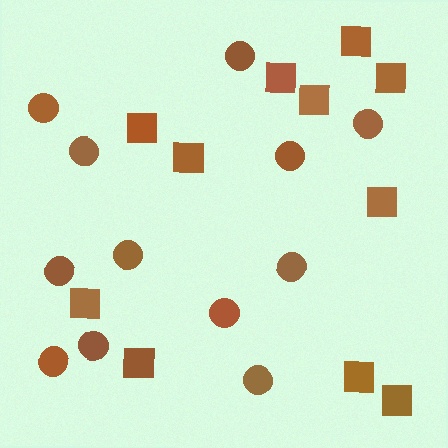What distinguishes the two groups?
There are 2 groups: one group of circles (12) and one group of squares (11).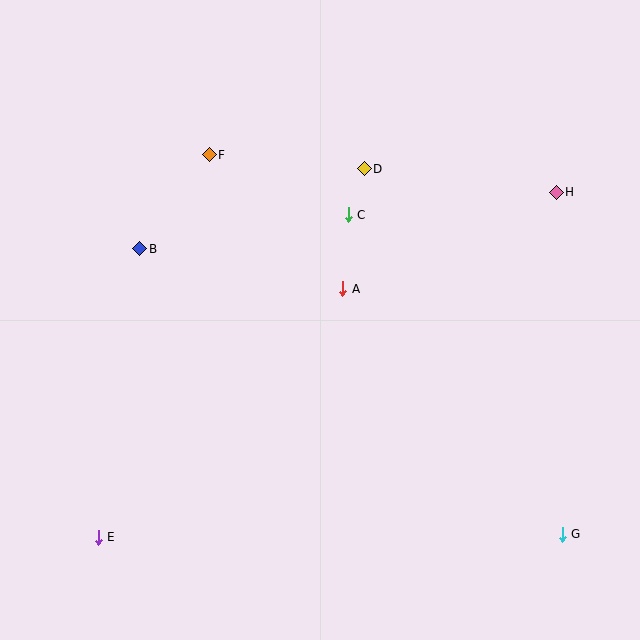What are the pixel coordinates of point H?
Point H is at (556, 192).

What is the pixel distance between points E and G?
The distance between E and G is 464 pixels.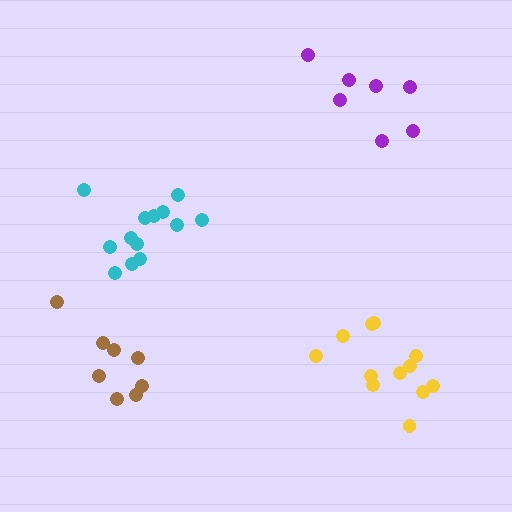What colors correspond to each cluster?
The clusters are colored: purple, brown, yellow, cyan.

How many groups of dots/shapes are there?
There are 4 groups.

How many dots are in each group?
Group 1: 7 dots, Group 2: 8 dots, Group 3: 12 dots, Group 4: 13 dots (40 total).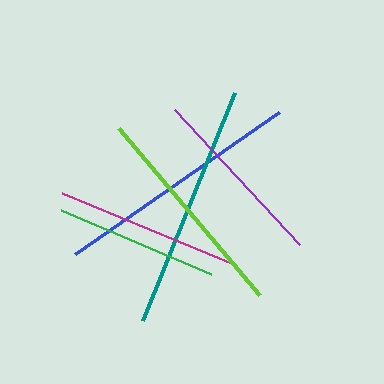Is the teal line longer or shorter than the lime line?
The teal line is longer than the lime line.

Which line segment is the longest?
The blue line is the longest at approximately 249 pixels.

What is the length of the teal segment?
The teal segment is approximately 246 pixels long.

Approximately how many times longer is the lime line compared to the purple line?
The lime line is approximately 1.2 times the length of the purple line.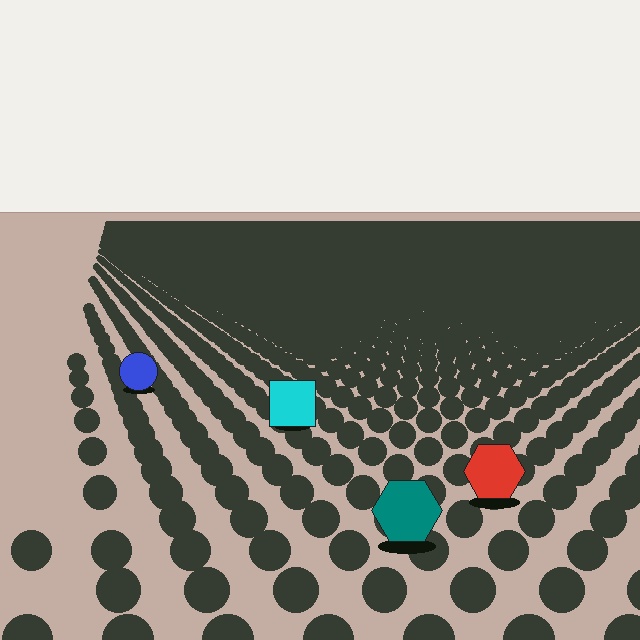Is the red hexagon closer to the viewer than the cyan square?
Yes. The red hexagon is closer — you can tell from the texture gradient: the ground texture is coarser near it.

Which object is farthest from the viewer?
The blue circle is farthest from the viewer. It appears smaller and the ground texture around it is denser.